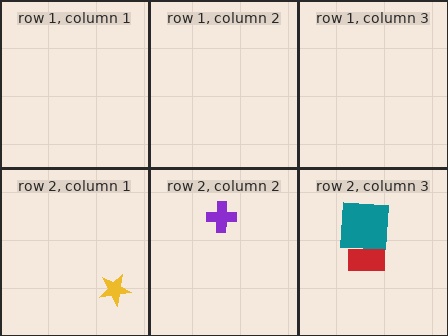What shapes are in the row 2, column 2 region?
The purple cross.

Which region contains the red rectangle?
The row 2, column 3 region.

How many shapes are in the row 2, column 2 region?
1.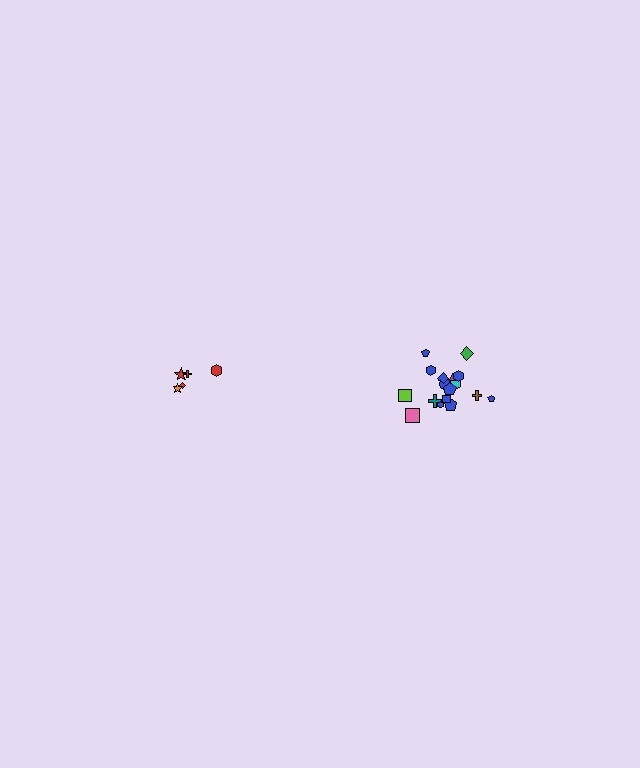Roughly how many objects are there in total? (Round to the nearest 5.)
Roughly 25 objects in total.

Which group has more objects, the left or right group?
The right group.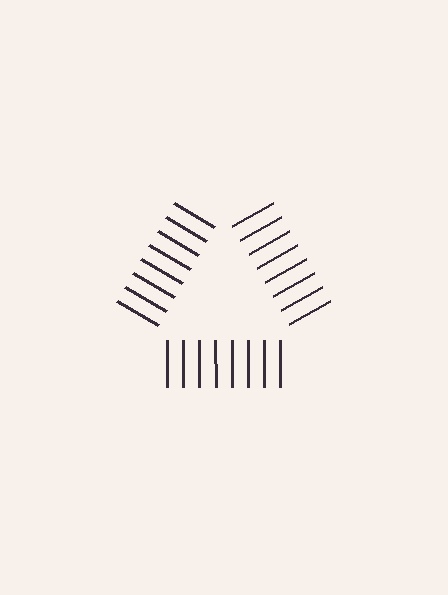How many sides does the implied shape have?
3 sides — the line-ends trace a triangle.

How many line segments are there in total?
24 — 8 along each of the 3 edges.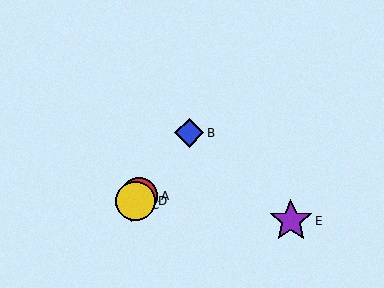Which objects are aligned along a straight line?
Objects A, B, C, D are aligned along a straight line.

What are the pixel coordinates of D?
Object D is at (136, 201).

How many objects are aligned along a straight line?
4 objects (A, B, C, D) are aligned along a straight line.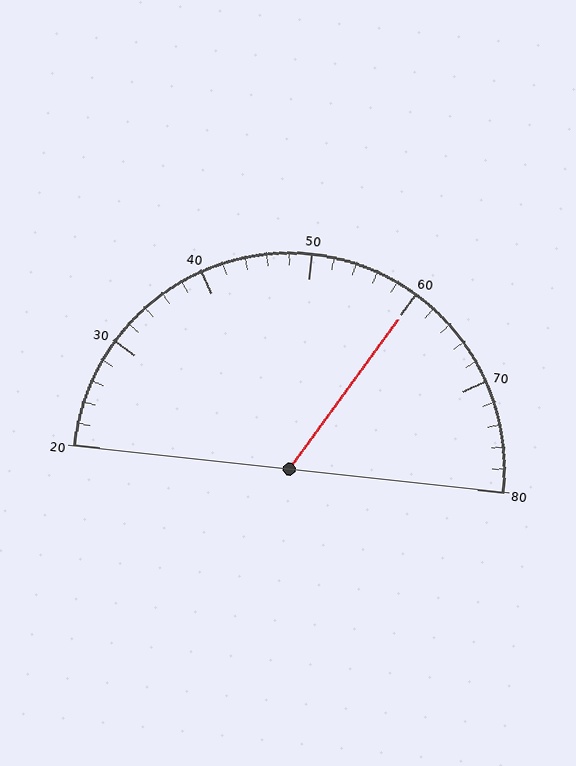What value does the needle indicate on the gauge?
The needle indicates approximately 60.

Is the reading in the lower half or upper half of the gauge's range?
The reading is in the upper half of the range (20 to 80).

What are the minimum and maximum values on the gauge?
The gauge ranges from 20 to 80.